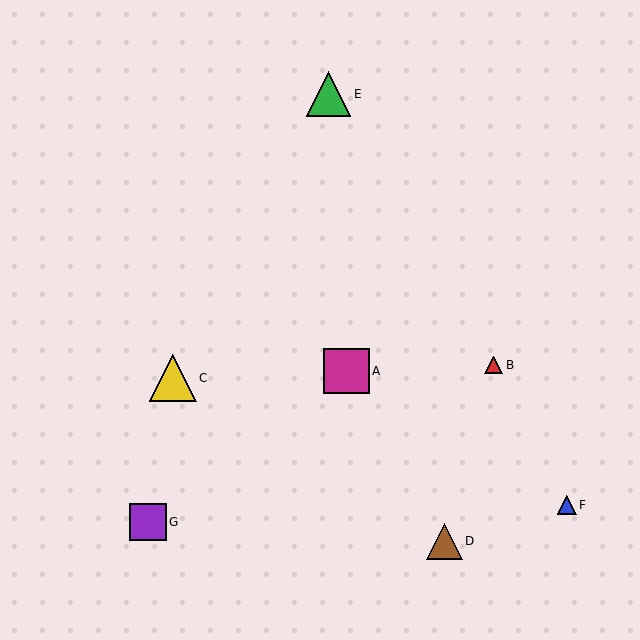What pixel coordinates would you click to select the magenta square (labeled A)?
Click at (346, 371) to select the magenta square A.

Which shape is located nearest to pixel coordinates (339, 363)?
The magenta square (labeled A) at (346, 371) is nearest to that location.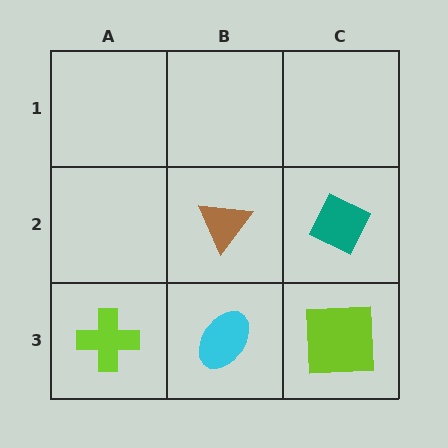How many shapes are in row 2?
2 shapes.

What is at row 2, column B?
A brown triangle.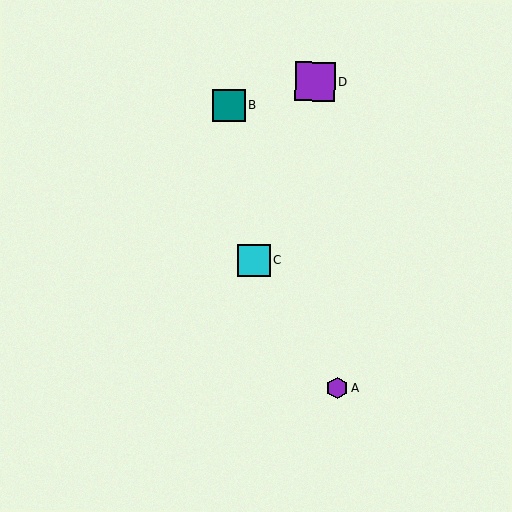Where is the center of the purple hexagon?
The center of the purple hexagon is at (337, 388).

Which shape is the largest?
The purple square (labeled D) is the largest.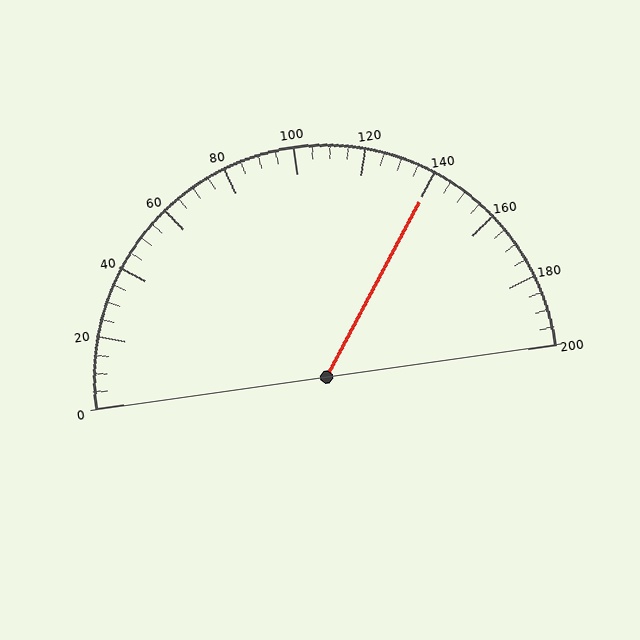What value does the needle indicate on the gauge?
The needle indicates approximately 140.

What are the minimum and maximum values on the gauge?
The gauge ranges from 0 to 200.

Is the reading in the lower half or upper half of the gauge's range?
The reading is in the upper half of the range (0 to 200).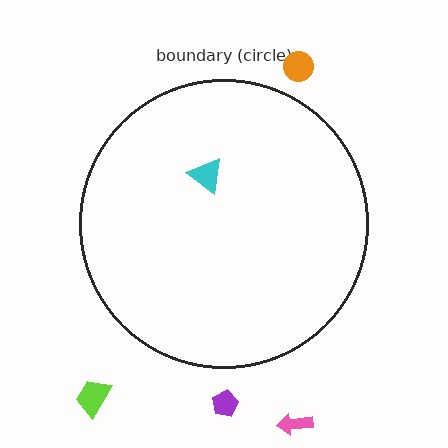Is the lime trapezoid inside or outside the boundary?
Outside.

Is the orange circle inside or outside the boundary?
Outside.